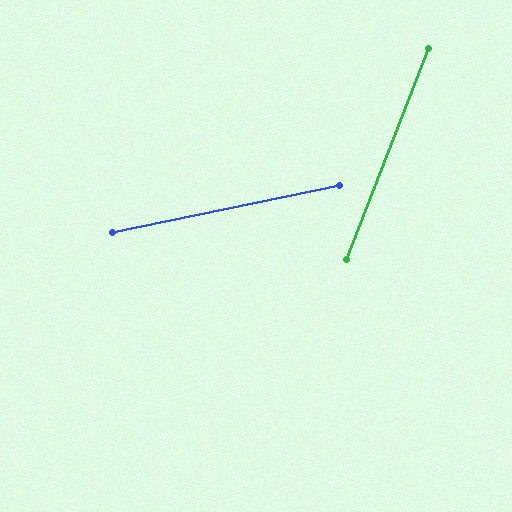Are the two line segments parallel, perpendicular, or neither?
Neither parallel nor perpendicular — they differ by about 57°.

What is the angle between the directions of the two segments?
Approximately 57 degrees.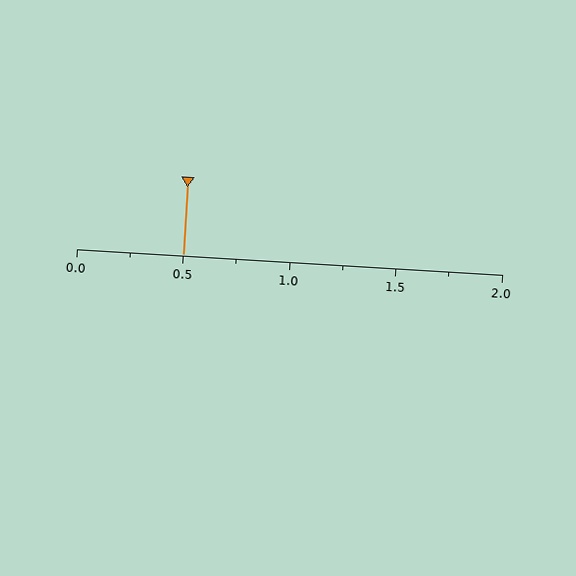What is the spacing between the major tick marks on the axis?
The major ticks are spaced 0.5 apart.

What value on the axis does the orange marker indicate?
The marker indicates approximately 0.5.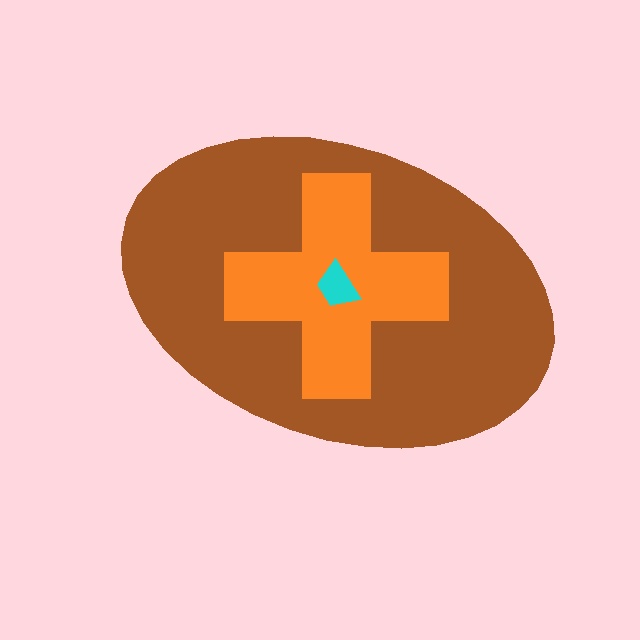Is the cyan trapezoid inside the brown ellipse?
Yes.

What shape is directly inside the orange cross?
The cyan trapezoid.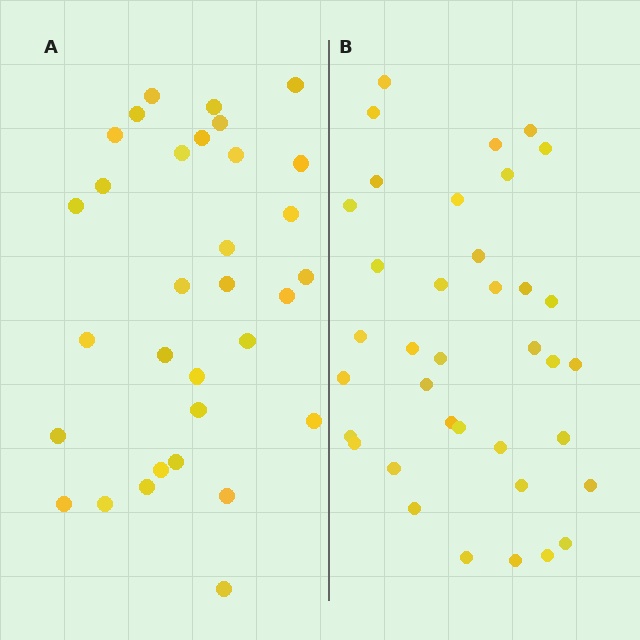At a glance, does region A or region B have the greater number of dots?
Region B (the right region) has more dots.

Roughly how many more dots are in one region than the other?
Region B has about 5 more dots than region A.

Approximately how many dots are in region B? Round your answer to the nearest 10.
About 40 dots. (The exact count is 37, which rounds to 40.)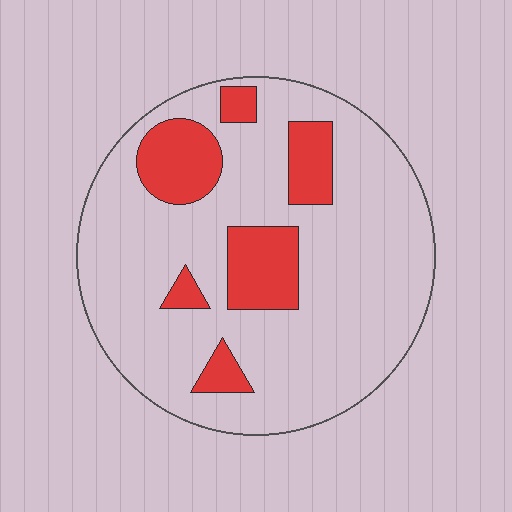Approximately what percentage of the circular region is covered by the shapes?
Approximately 20%.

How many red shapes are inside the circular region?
6.